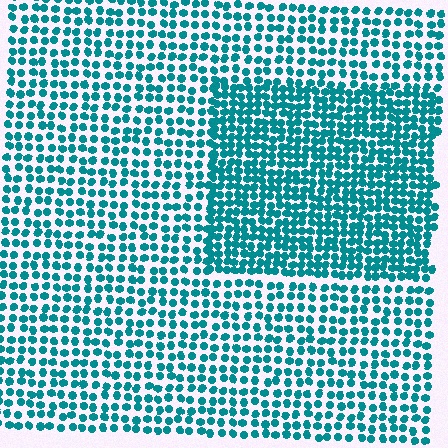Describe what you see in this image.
The image contains small teal elements arranged at two different densities. A rectangle-shaped region is visible where the elements are more densely packed than the surrounding area.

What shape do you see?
I see a rectangle.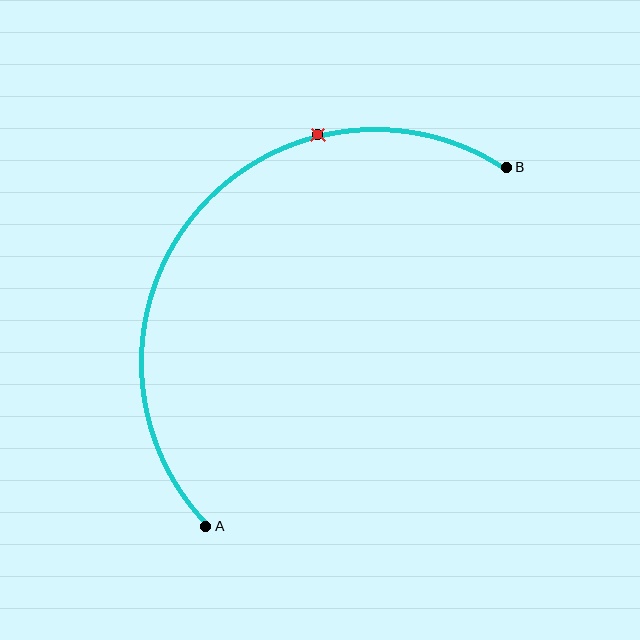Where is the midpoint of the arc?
The arc midpoint is the point on the curve farthest from the straight line joining A and B. It sits above and to the left of that line.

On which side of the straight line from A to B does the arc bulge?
The arc bulges above and to the left of the straight line connecting A and B.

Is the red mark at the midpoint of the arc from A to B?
No. The red mark lies on the arc but is closer to endpoint B. The arc midpoint would be at the point on the curve equidistant along the arc from both A and B.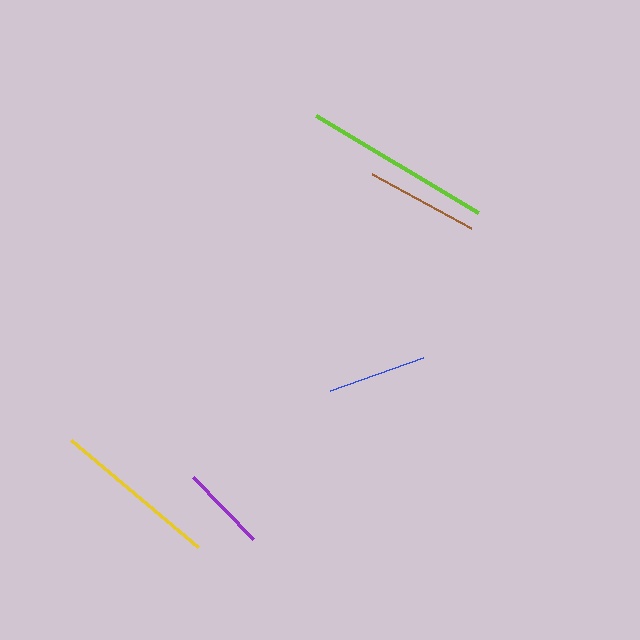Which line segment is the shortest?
The purple line is the shortest at approximately 86 pixels.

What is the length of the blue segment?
The blue segment is approximately 99 pixels long.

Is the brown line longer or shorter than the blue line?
The brown line is longer than the blue line.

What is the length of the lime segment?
The lime segment is approximately 189 pixels long.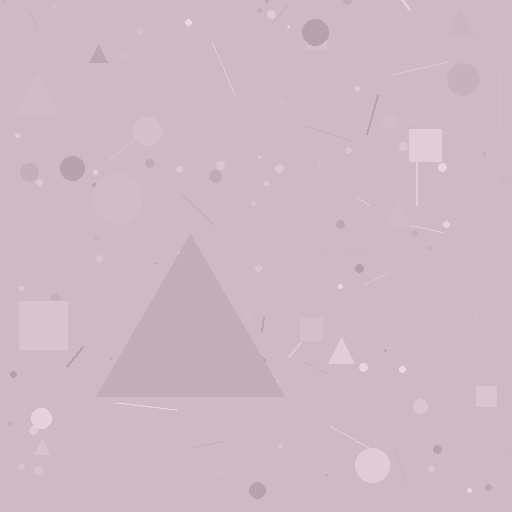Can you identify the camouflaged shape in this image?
The camouflaged shape is a triangle.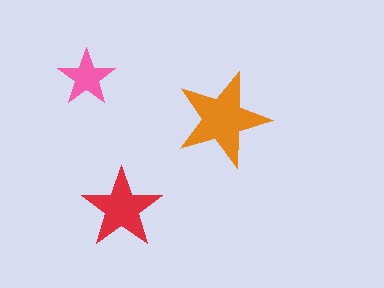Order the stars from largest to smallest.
the orange one, the red one, the pink one.